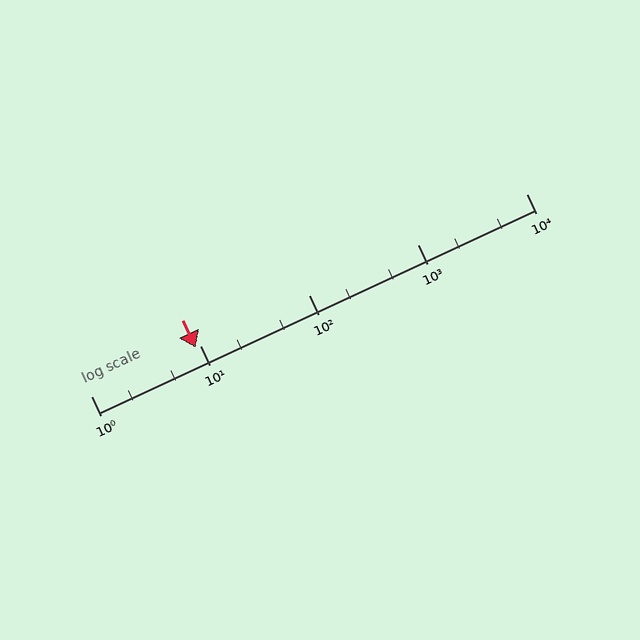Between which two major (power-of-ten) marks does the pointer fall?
The pointer is between 1 and 10.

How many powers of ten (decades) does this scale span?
The scale spans 4 decades, from 1 to 10000.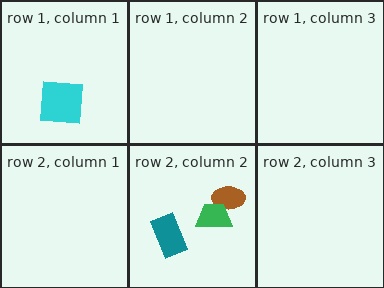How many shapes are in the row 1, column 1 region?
1.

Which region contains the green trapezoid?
The row 2, column 2 region.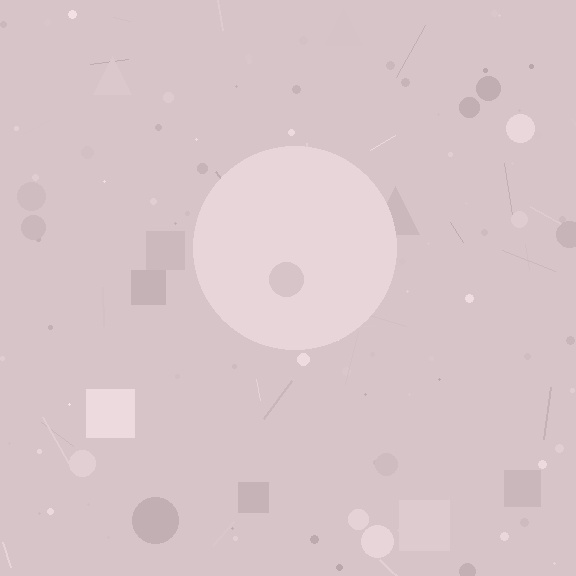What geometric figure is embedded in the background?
A circle is embedded in the background.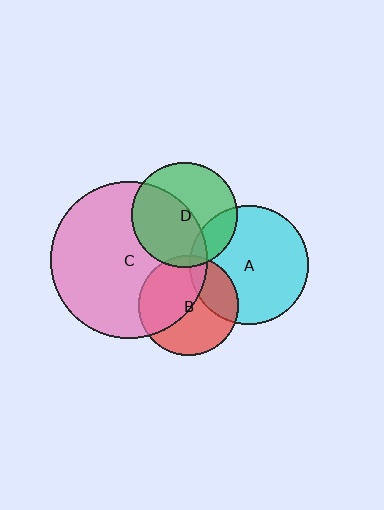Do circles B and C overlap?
Yes.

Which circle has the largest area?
Circle C (pink).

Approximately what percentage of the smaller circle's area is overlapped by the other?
Approximately 45%.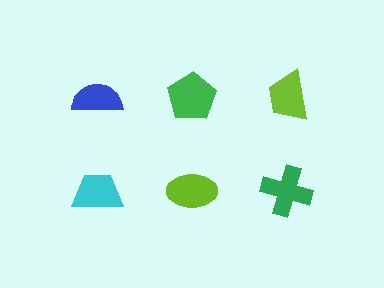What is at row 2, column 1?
A cyan trapezoid.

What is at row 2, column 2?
A lime ellipse.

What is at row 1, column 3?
A lime trapezoid.